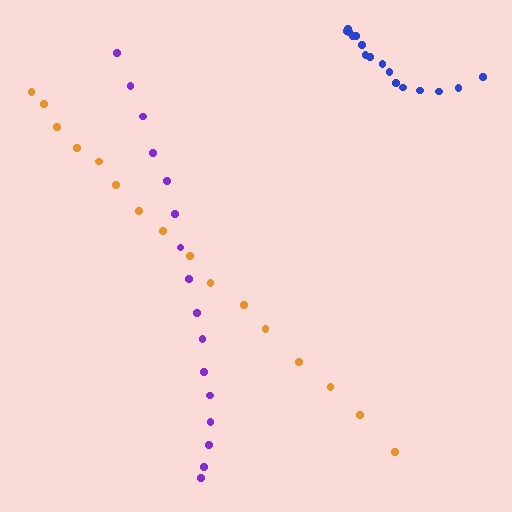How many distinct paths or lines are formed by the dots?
There are 3 distinct paths.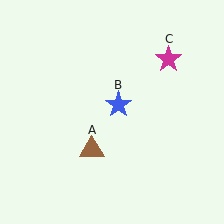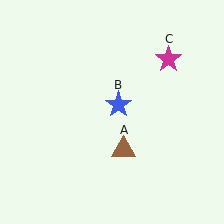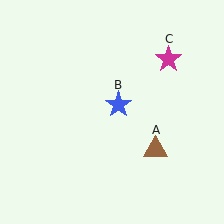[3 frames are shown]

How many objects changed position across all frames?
1 object changed position: brown triangle (object A).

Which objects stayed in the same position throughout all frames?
Blue star (object B) and magenta star (object C) remained stationary.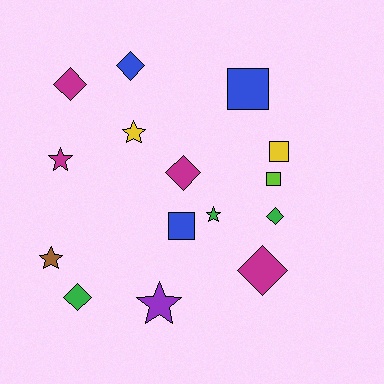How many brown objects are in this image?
There is 1 brown object.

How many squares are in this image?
There are 4 squares.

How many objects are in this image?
There are 15 objects.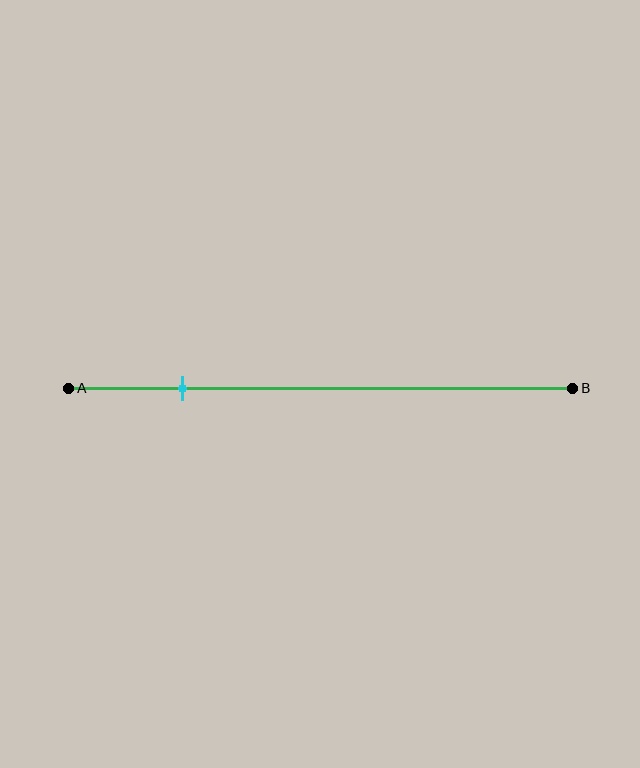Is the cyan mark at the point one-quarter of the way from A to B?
Yes, the mark is approximately at the one-quarter point.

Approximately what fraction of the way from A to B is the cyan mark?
The cyan mark is approximately 25% of the way from A to B.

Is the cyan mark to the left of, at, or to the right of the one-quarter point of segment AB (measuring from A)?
The cyan mark is approximately at the one-quarter point of segment AB.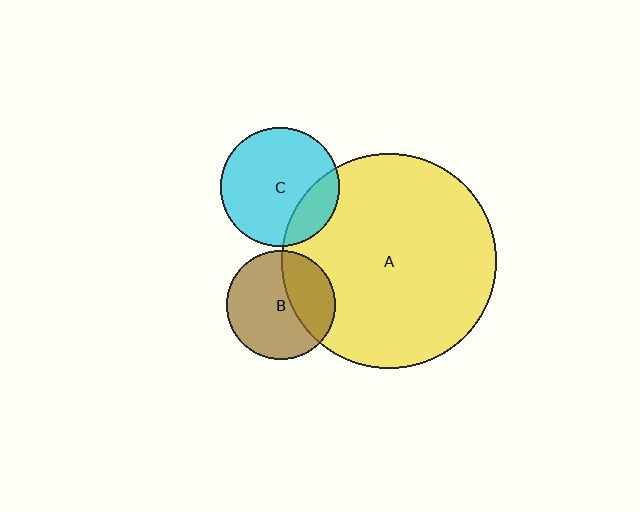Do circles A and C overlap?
Yes.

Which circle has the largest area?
Circle A (yellow).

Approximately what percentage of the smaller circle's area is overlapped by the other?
Approximately 20%.